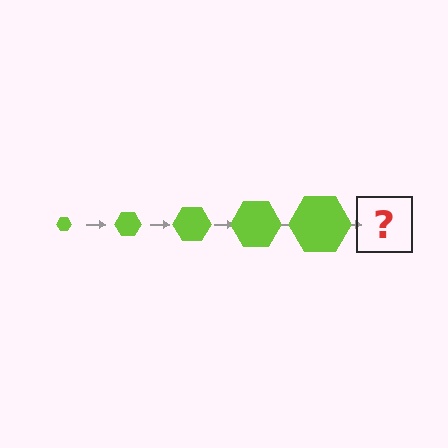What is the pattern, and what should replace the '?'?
The pattern is that the hexagon gets progressively larger each step. The '?' should be a lime hexagon, larger than the previous one.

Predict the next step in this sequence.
The next step is a lime hexagon, larger than the previous one.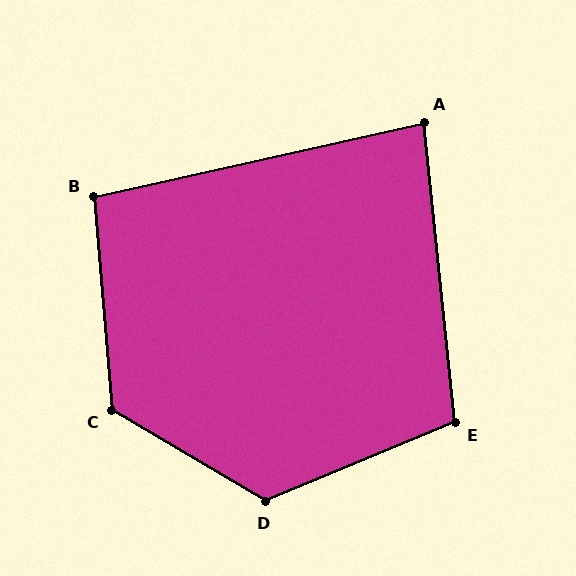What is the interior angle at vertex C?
Approximately 125 degrees (obtuse).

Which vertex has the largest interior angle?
D, at approximately 127 degrees.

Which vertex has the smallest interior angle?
A, at approximately 83 degrees.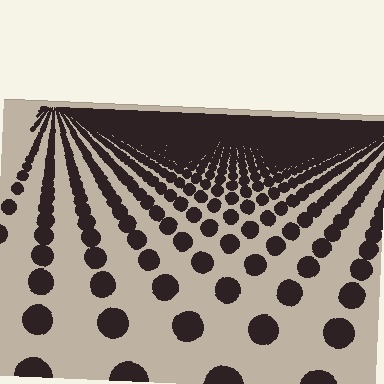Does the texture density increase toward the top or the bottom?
Density increases toward the top.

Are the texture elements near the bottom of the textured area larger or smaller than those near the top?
Larger. Near the bottom, elements are closer to the viewer and appear at a bigger on-screen size.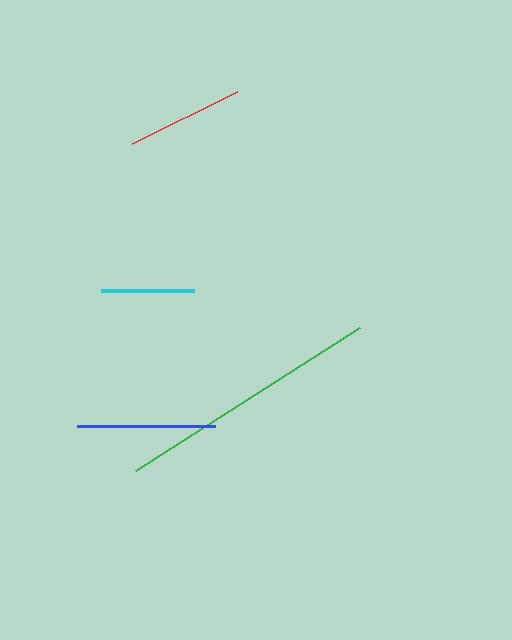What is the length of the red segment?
The red segment is approximately 117 pixels long.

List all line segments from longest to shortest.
From longest to shortest: green, blue, red, cyan.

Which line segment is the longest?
The green line is the longest at approximately 266 pixels.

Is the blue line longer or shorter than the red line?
The blue line is longer than the red line.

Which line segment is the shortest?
The cyan line is the shortest at approximately 94 pixels.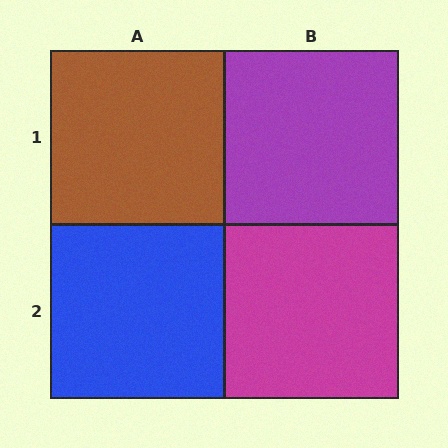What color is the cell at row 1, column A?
Brown.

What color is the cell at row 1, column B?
Purple.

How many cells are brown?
1 cell is brown.